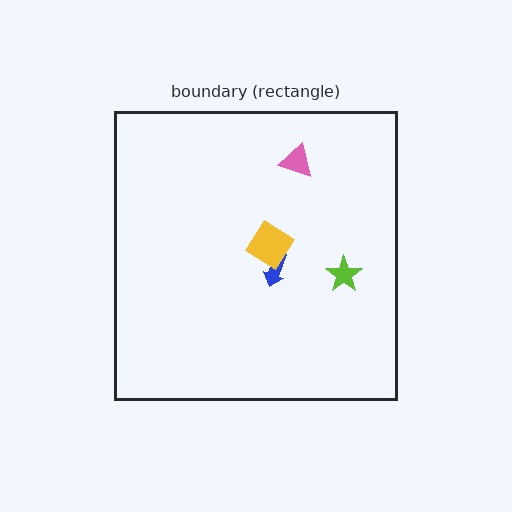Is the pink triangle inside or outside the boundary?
Inside.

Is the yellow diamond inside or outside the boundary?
Inside.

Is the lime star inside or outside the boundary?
Inside.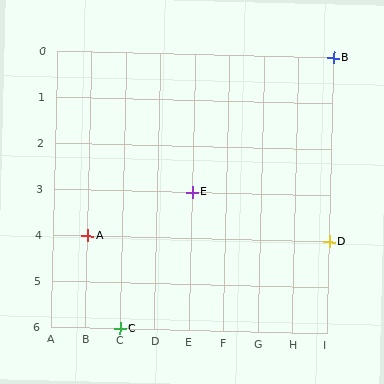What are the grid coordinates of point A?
Point A is at grid coordinates (B, 4).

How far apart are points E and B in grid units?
Points E and B are 4 columns and 3 rows apart (about 5.0 grid units diagonally).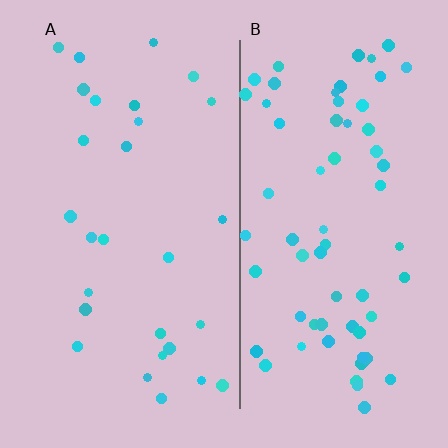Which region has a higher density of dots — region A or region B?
B (the right).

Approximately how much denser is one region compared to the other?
Approximately 2.3× — region B over region A.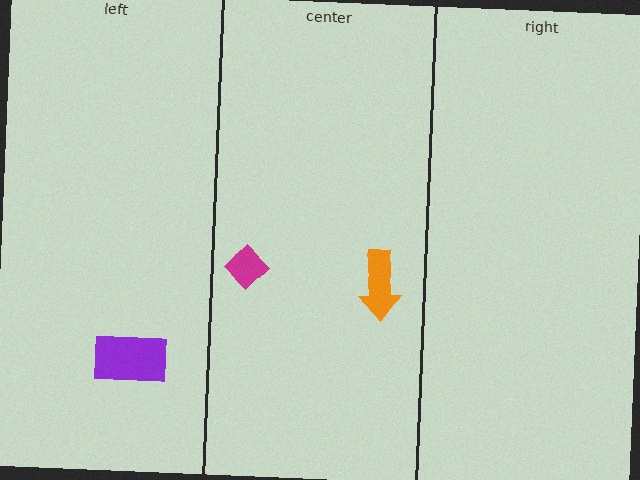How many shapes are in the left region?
1.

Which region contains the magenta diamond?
The center region.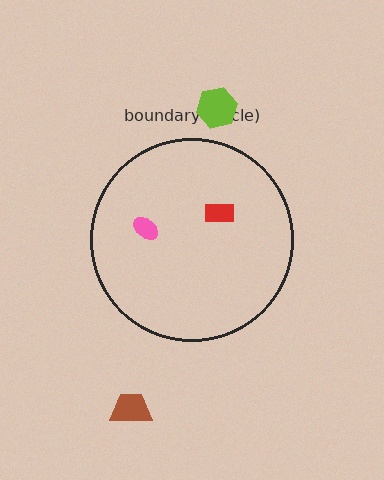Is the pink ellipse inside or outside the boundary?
Inside.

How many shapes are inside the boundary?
2 inside, 2 outside.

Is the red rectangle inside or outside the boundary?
Inside.